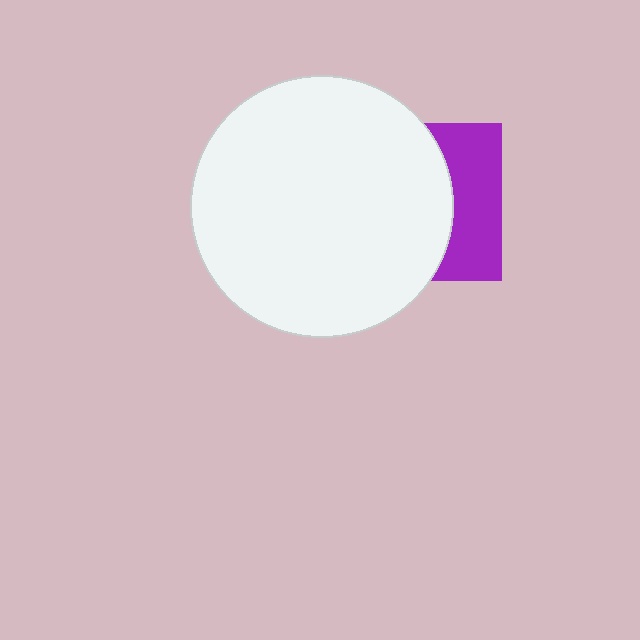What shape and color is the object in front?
The object in front is a white circle.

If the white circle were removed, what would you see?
You would see the complete purple square.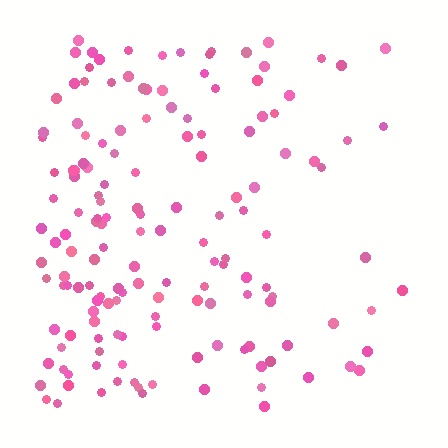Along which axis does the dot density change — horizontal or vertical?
Horizontal.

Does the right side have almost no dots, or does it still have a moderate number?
Still a moderate number, just noticeably fewer than the left.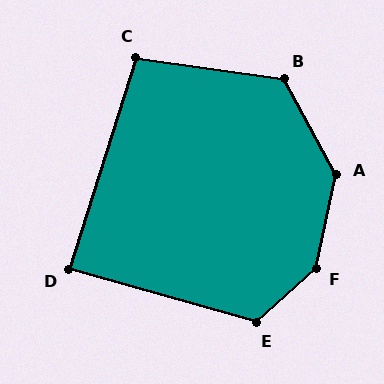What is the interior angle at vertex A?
Approximately 139 degrees (obtuse).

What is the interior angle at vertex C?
Approximately 99 degrees (obtuse).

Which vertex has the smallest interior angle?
D, at approximately 88 degrees.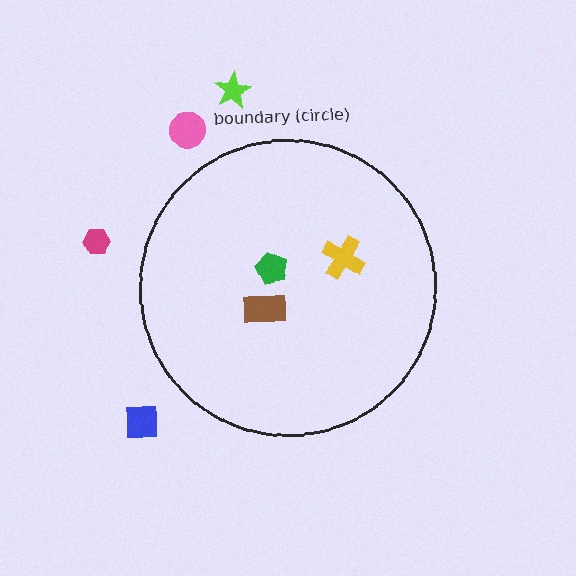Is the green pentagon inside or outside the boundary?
Inside.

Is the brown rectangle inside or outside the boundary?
Inside.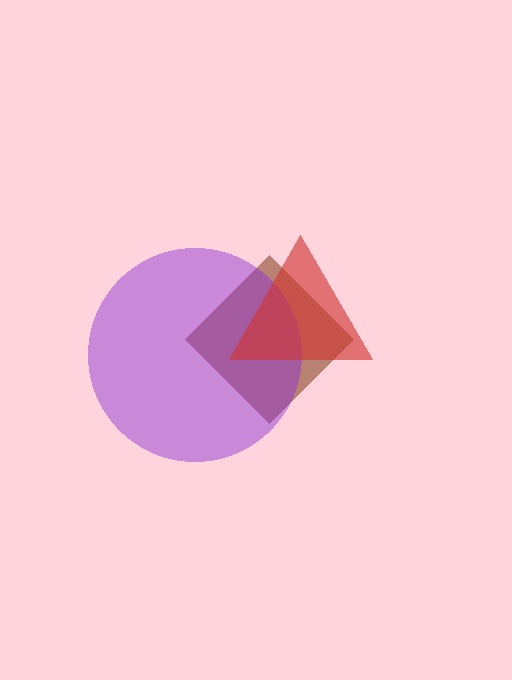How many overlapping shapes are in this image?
There are 3 overlapping shapes in the image.